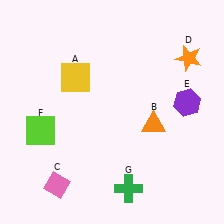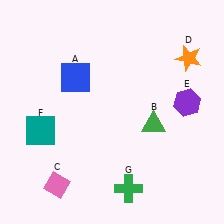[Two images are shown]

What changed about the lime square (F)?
In Image 1, F is lime. In Image 2, it changed to teal.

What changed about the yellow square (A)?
In Image 1, A is yellow. In Image 2, it changed to blue.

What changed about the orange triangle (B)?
In Image 1, B is orange. In Image 2, it changed to green.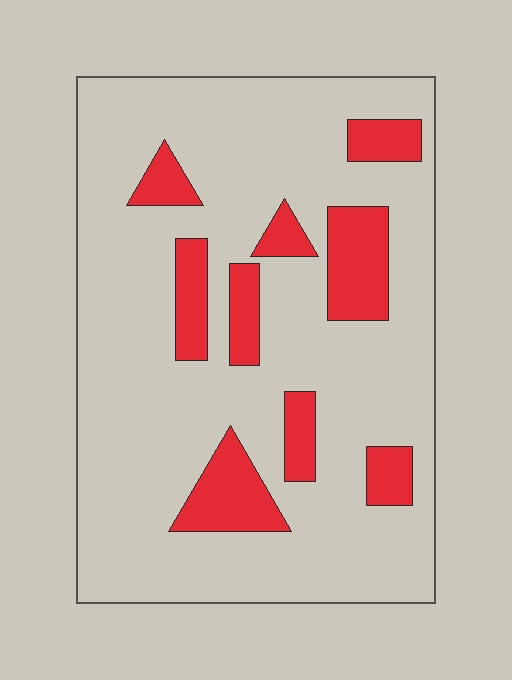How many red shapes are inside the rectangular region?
9.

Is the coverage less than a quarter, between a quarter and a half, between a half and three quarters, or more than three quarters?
Less than a quarter.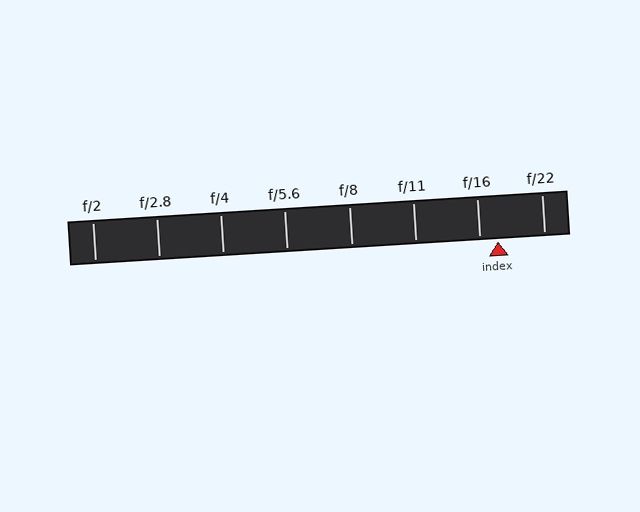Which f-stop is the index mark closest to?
The index mark is closest to f/16.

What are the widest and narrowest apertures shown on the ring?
The widest aperture shown is f/2 and the narrowest is f/22.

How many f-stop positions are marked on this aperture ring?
There are 8 f-stop positions marked.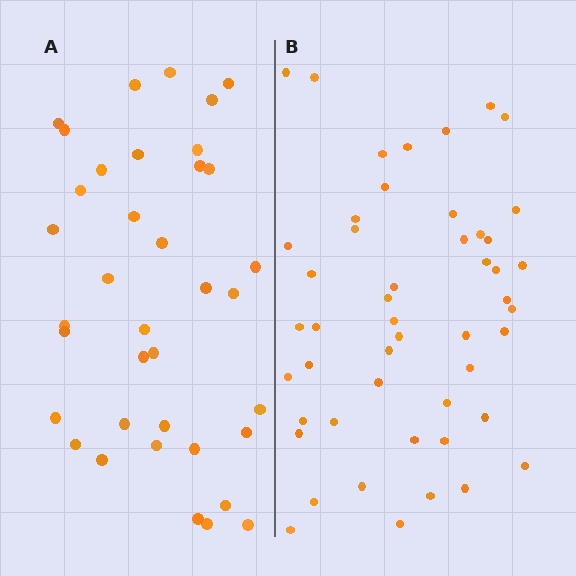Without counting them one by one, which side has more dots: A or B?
Region B (the right region) has more dots.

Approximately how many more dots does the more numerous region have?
Region B has roughly 12 or so more dots than region A.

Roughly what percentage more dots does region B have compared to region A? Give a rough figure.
About 30% more.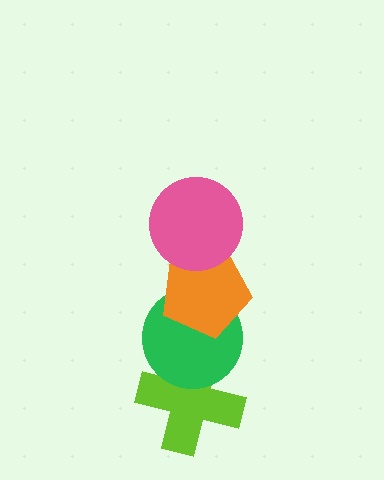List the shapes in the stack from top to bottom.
From top to bottom: the pink circle, the orange pentagon, the green circle, the lime cross.